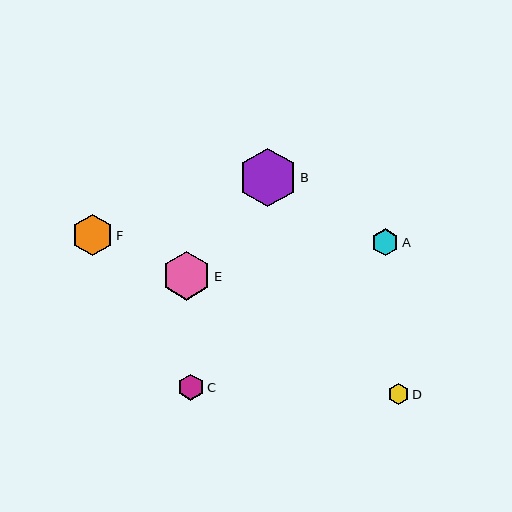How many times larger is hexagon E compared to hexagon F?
Hexagon E is approximately 1.2 times the size of hexagon F.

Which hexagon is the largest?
Hexagon B is the largest with a size of approximately 59 pixels.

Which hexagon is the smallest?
Hexagon D is the smallest with a size of approximately 21 pixels.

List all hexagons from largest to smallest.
From largest to smallest: B, E, F, A, C, D.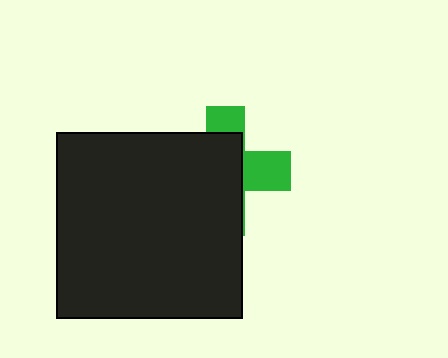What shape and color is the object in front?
The object in front is a black square.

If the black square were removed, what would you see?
You would see the complete green cross.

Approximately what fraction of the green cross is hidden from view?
Roughly 65% of the green cross is hidden behind the black square.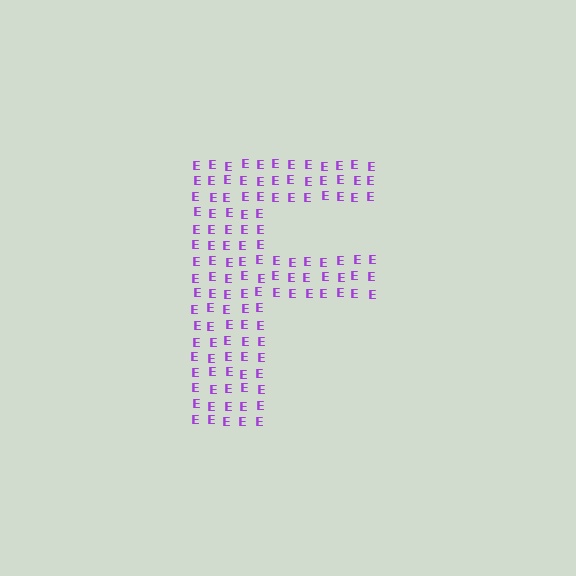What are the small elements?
The small elements are letter E's.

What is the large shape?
The large shape is the letter F.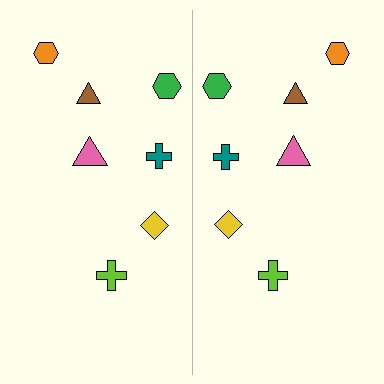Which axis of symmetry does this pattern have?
The pattern has a vertical axis of symmetry running through the center of the image.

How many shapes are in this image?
There are 14 shapes in this image.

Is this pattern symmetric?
Yes, this pattern has bilateral (reflection) symmetry.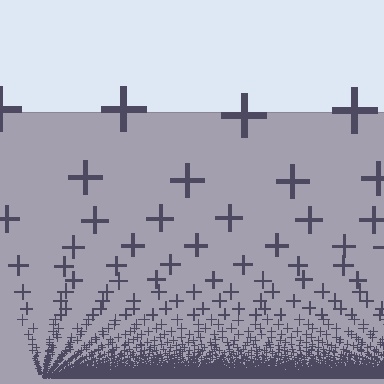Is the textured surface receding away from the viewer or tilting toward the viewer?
The surface appears to tilt toward the viewer. Texture elements get larger and sparser toward the top.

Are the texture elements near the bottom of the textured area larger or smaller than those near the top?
Smaller. The gradient is inverted — elements near the bottom are smaller and denser.